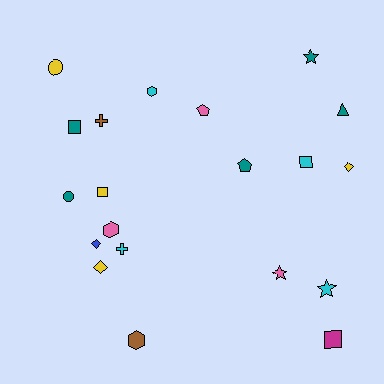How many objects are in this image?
There are 20 objects.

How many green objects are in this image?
There are no green objects.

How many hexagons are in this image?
There are 3 hexagons.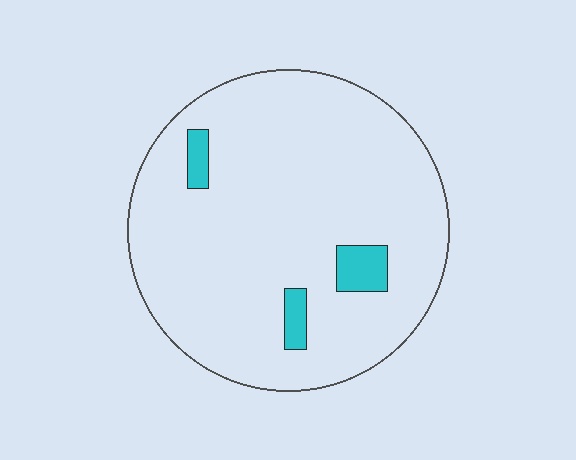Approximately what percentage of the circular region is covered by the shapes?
Approximately 5%.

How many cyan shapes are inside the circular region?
3.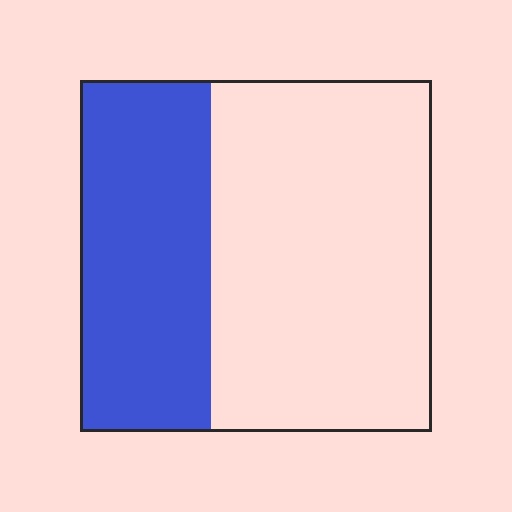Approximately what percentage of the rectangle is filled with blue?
Approximately 35%.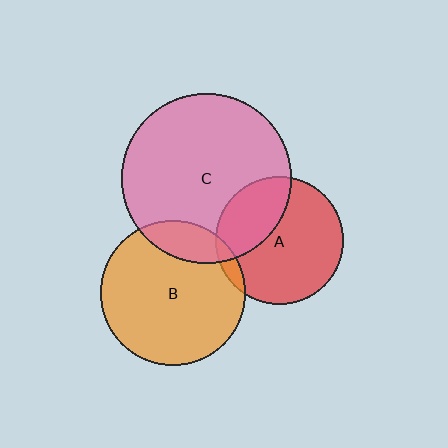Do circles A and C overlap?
Yes.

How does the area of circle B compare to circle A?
Approximately 1.3 times.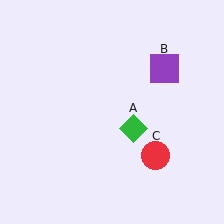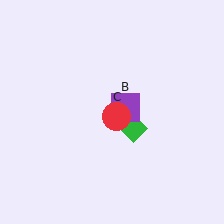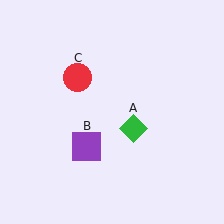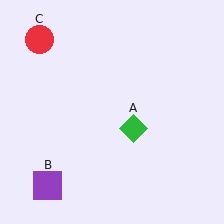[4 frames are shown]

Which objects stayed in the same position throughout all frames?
Green diamond (object A) remained stationary.